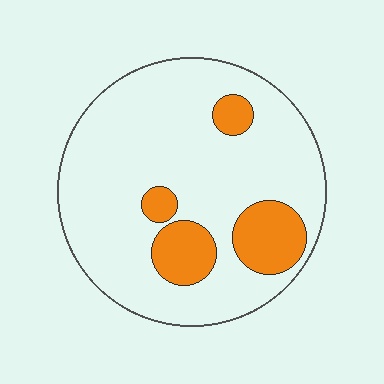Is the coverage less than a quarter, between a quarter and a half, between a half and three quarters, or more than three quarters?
Less than a quarter.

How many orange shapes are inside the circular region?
4.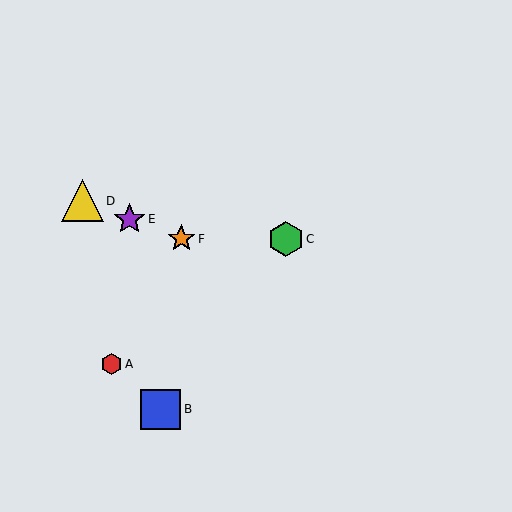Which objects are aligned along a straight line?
Objects D, E, F are aligned along a straight line.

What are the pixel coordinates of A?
Object A is at (111, 364).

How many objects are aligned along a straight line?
3 objects (D, E, F) are aligned along a straight line.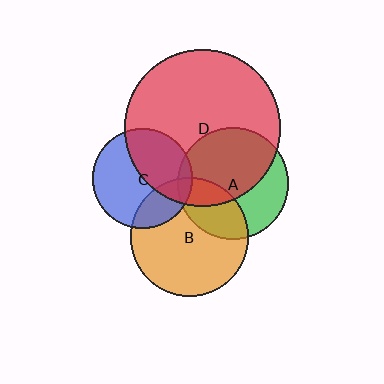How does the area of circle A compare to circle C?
Approximately 1.2 times.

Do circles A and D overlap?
Yes.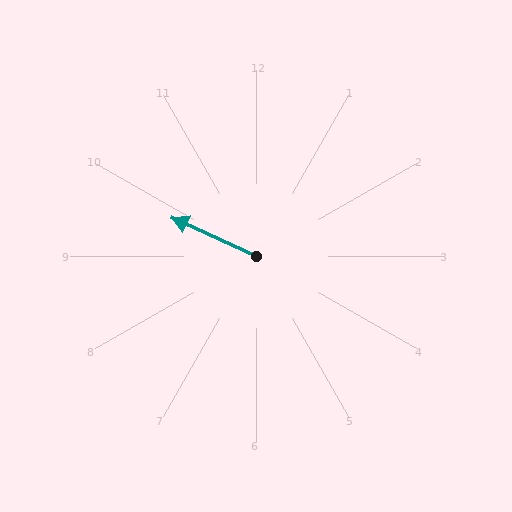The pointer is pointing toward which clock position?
Roughly 10 o'clock.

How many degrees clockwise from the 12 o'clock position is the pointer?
Approximately 294 degrees.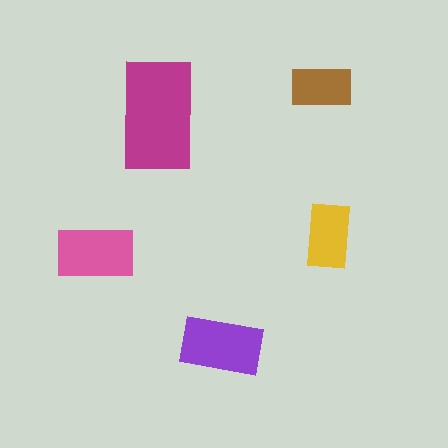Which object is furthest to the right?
The yellow rectangle is rightmost.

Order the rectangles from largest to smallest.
the magenta one, the purple one, the pink one, the yellow one, the brown one.